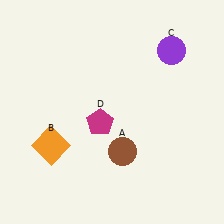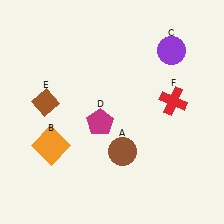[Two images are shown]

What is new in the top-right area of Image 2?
A red cross (F) was added in the top-right area of Image 2.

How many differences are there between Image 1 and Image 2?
There are 2 differences between the two images.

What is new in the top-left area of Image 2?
A brown diamond (E) was added in the top-left area of Image 2.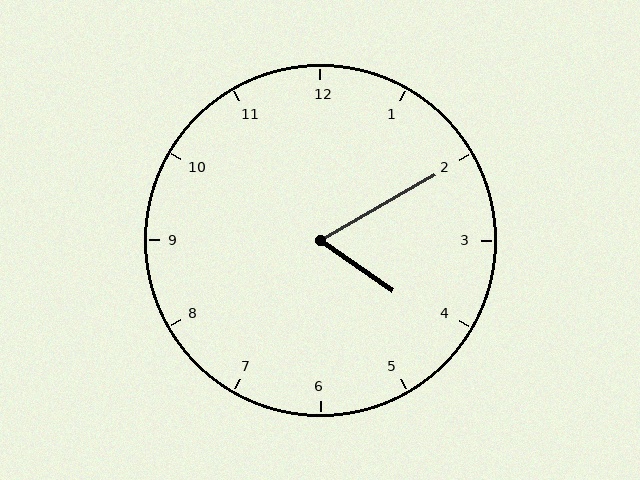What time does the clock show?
4:10.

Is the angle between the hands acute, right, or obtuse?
It is acute.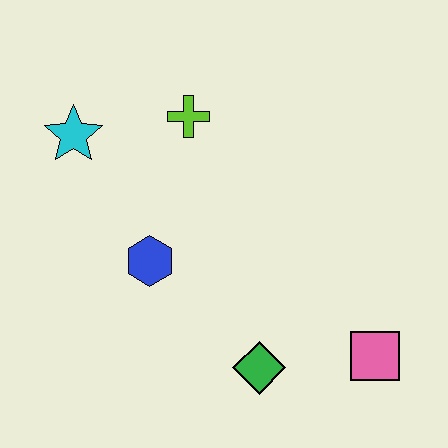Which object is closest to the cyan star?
The lime cross is closest to the cyan star.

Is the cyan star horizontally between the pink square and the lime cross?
No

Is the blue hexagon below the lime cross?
Yes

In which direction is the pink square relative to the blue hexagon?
The pink square is to the right of the blue hexagon.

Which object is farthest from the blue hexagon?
The pink square is farthest from the blue hexagon.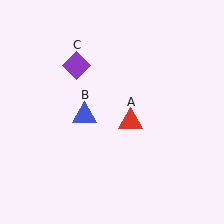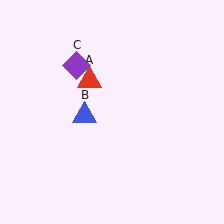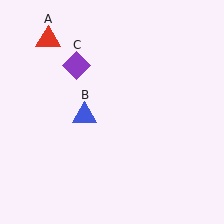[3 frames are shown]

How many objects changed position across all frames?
1 object changed position: red triangle (object A).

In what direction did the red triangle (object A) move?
The red triangle (object A) moved up and to the left.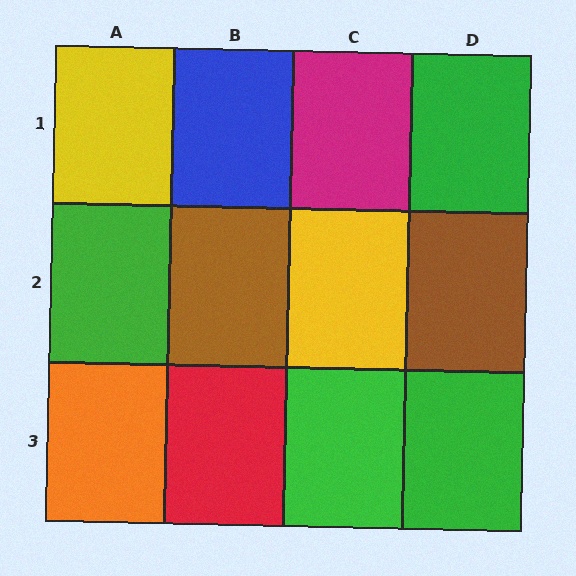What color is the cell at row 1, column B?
Blue.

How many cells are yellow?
2 cells are yellow.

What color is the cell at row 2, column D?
Brown.